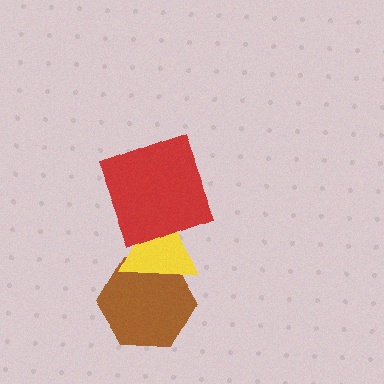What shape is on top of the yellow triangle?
The red square is on top of the yellow triangle.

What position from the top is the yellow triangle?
The yellow triangle is 2nd from the top.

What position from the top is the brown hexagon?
The brown hexagon is 3rd from the top.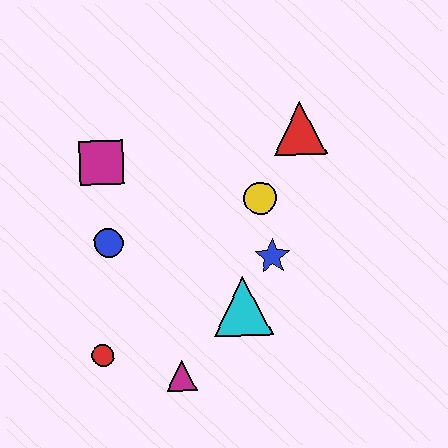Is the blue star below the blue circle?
Yes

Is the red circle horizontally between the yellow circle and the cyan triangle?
No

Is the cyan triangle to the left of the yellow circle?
Yes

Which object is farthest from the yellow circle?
The red circle is farthest from the yellow circle.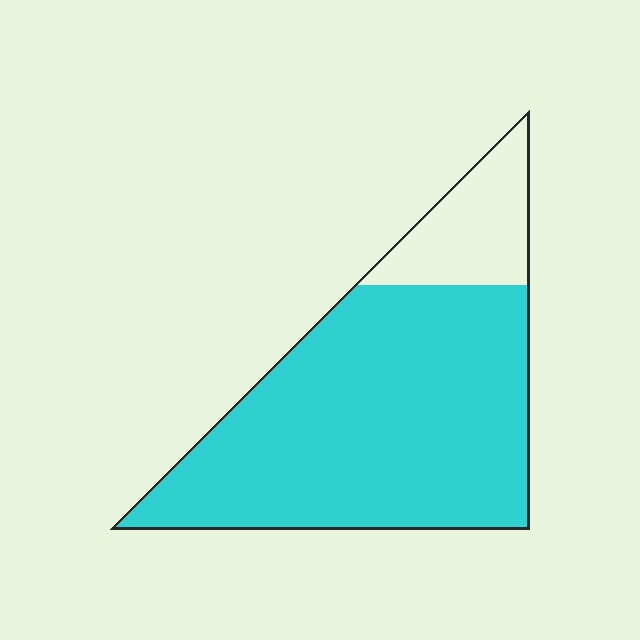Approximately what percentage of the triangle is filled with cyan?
Approximately 85%.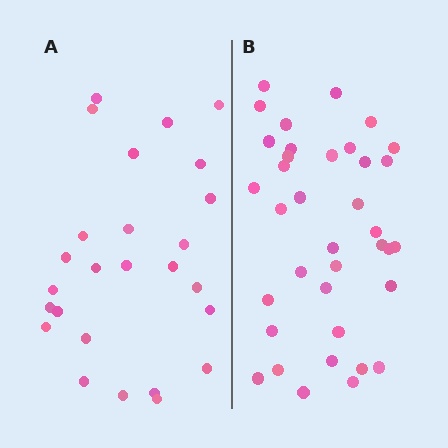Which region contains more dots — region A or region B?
Region B (the right region) has more dots.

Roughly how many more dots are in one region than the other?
Region B has roughly 12 or so more dots than region A.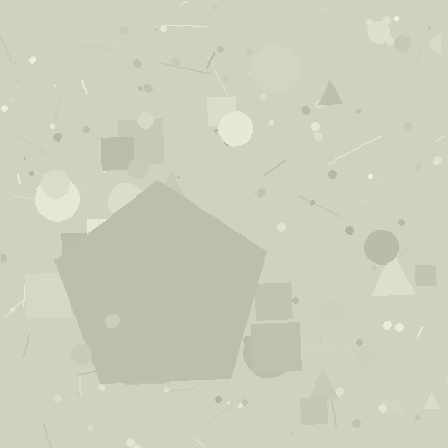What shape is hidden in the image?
A pentagon is hidden in the image.